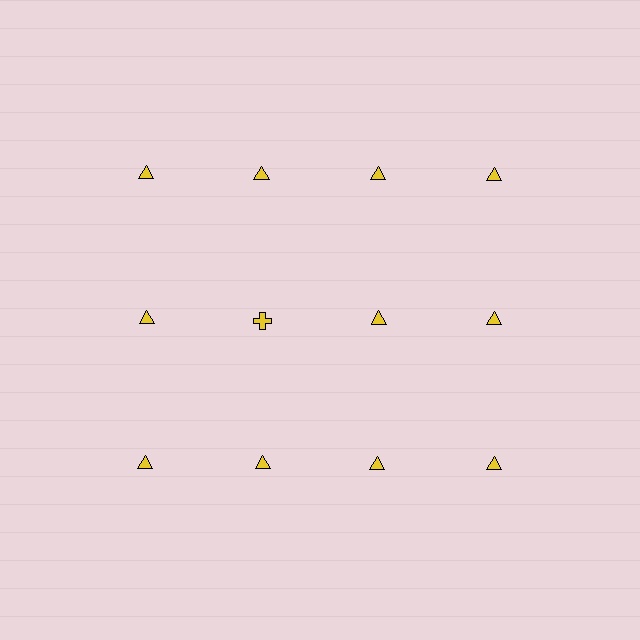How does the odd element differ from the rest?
It has a different shape: cross instead of triangle.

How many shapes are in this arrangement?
There are 12 shapes arranged in a grid pattern.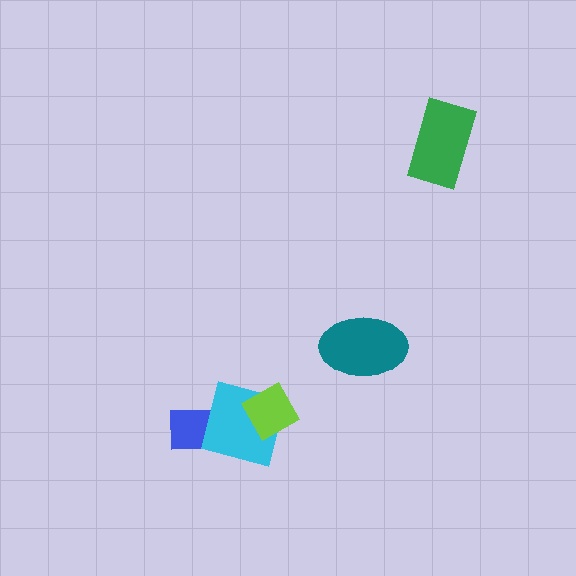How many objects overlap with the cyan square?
2 objects overlap with the cyan square.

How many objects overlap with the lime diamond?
1 object overlaps with the lime diamond.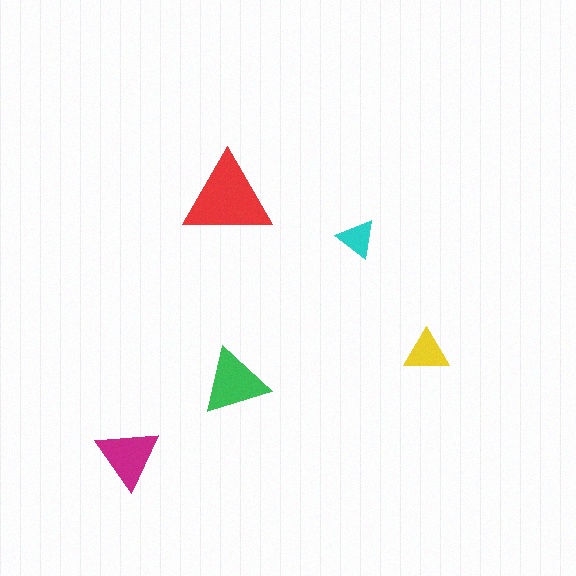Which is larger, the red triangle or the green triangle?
The red one.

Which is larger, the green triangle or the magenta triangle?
The green one.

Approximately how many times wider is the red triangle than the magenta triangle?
About 1.5 times wider.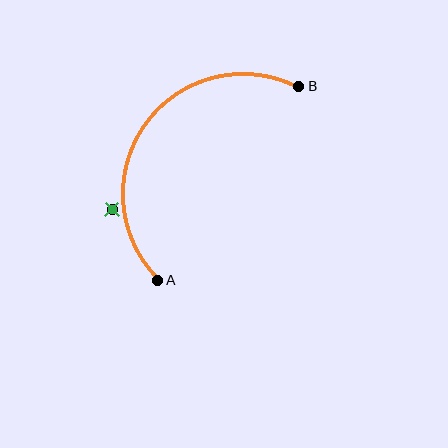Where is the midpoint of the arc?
The arc midpoint is the point on the curve farthest from the straight line joining A and B. It sits above and to the left of that line.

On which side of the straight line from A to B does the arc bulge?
The arc bulges above and to the left of the straight line connecting A and B.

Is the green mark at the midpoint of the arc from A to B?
No — the green mark does not lie on the arc at all. It sits slightly outside the curve.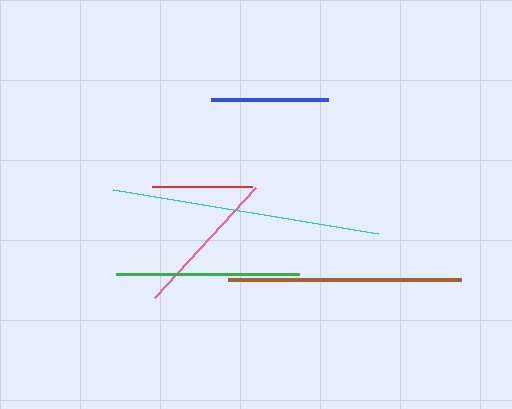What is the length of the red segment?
The red segment is approximately 100 pixels long.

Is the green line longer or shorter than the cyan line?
The cyan line is longer than the green line.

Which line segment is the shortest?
The red line is the shortest at approximately 100 pixels.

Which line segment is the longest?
The cyan line is the longest at approximately 269 pixels.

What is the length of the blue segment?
The blue segment is approximately 117 pixels long.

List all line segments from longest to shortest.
From longest to shortest: cyan, brown, green, pink, blue, red.